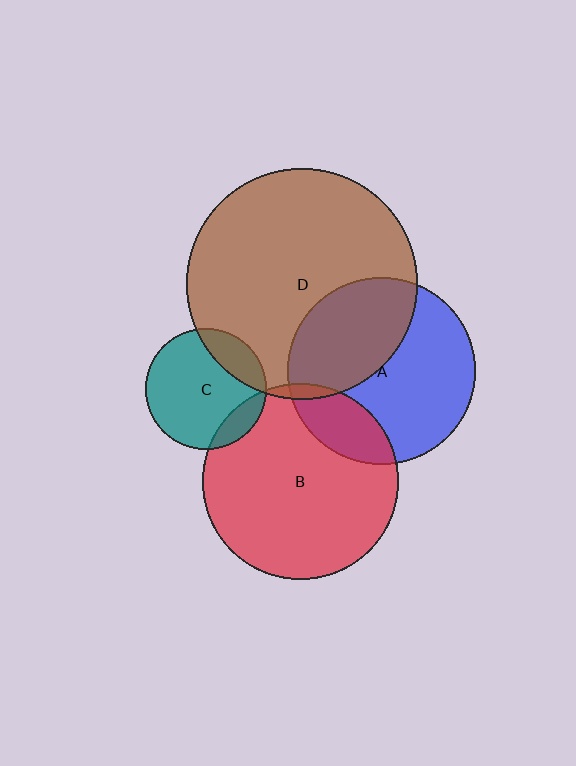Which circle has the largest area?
Circle D (brown).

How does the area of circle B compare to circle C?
Approximately 2.6 times.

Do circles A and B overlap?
Yes.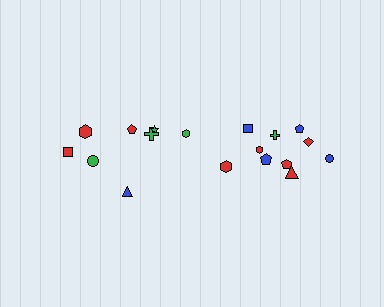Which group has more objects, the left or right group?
The right group.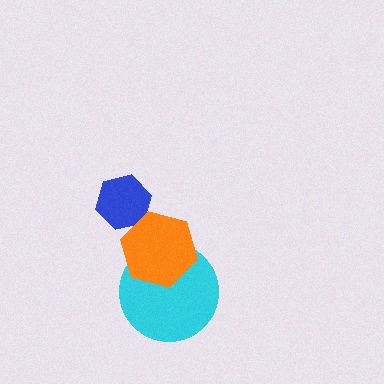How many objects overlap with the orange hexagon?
2 objects overlap with the orange hexagon.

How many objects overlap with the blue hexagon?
1 object overlaps with the blue hexagon.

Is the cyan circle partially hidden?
Yes, it is partially covered by another shape.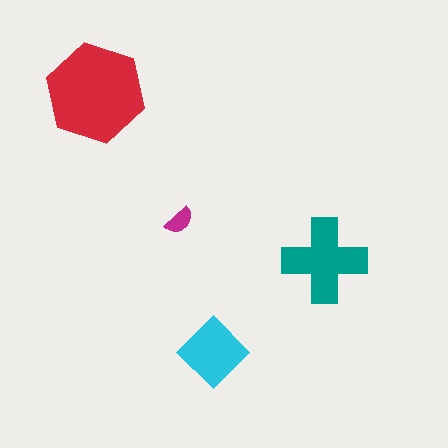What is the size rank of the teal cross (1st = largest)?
2nd.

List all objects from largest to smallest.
The red hexagon, the teal cross, the cyan diamond, the magenta semicircle.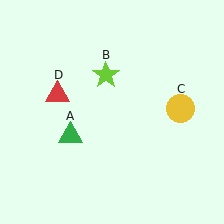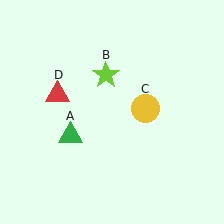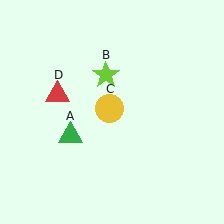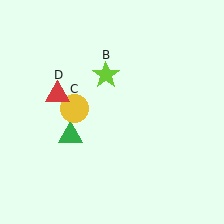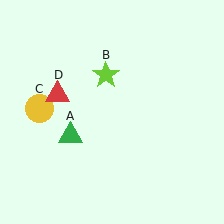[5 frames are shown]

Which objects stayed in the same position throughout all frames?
Green triangle (object A) and lime star (object B) and red triangle (object D) remained stationary.